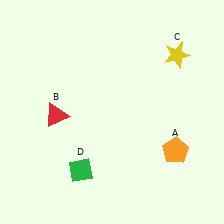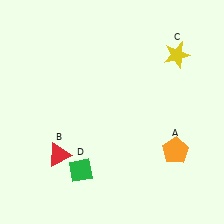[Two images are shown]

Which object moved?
The red triangle (B) moved down.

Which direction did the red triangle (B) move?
The red triangle (B) moved down.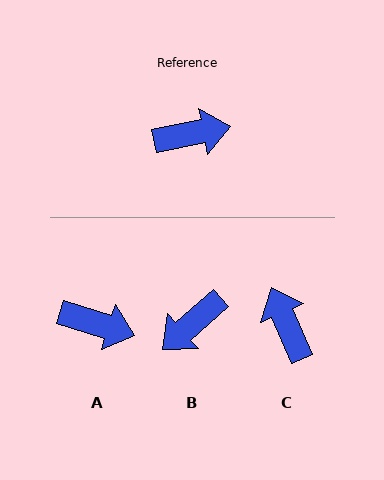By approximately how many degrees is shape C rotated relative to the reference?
Approximately 102 degrees counter-clockwise.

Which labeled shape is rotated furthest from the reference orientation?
B, about 150 degrees away.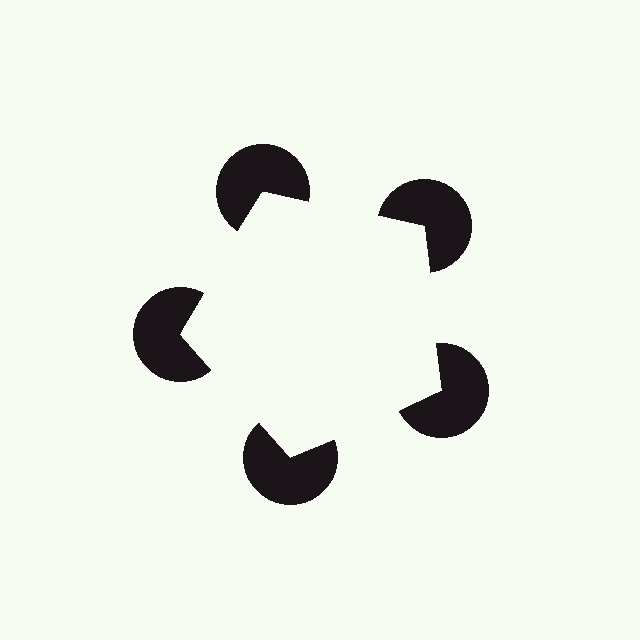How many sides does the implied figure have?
5 sides.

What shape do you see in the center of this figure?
An illusory pentagon — its edges are inferred from the aligned wedge cuts in the pac-man discs, not physically drawn.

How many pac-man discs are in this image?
There are 5 — one at each vertex of the illusory pentagon.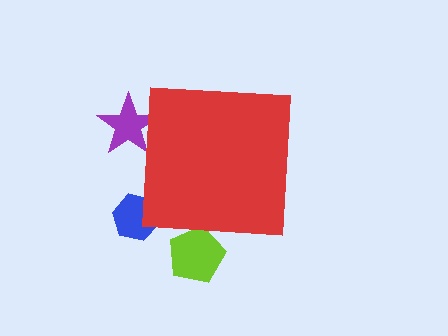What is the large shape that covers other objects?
A red square.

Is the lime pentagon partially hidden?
Yes, the lime pentagon is partially hidden behind the red square.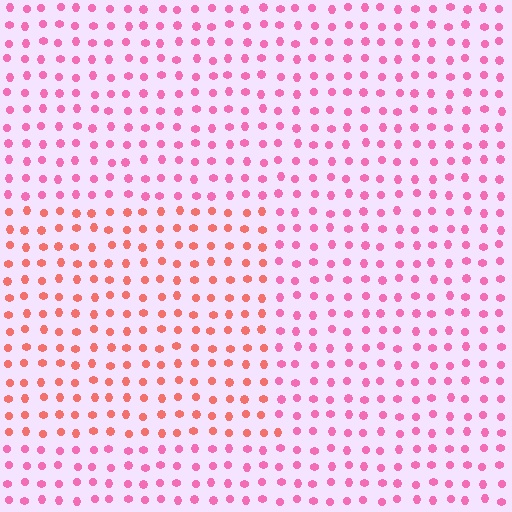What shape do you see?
I see a rectangle.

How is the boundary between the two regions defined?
The boundary is defined purely by a slight shift in hue (about 35 degrees). Spacing, size, and orientation are identical on both sides.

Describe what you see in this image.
The image is filled with small pink elements in a uniform arrangement. A rectangle-shaped region is visible where the elements are tinted to a slightly different hue, forming a subtle color boundary.